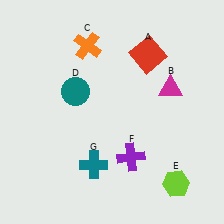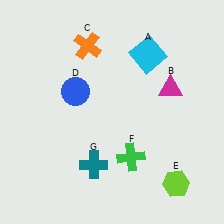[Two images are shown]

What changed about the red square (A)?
In Image 1, A is red. In Image 2, it changed to cyan.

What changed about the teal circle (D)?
In Image 1, D is teal. In Image 2, it changed to blue.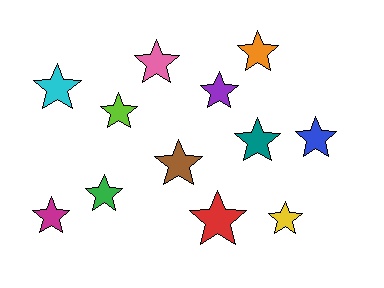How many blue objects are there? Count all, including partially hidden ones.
There is 1 blue object.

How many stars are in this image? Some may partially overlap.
There are 12 stars.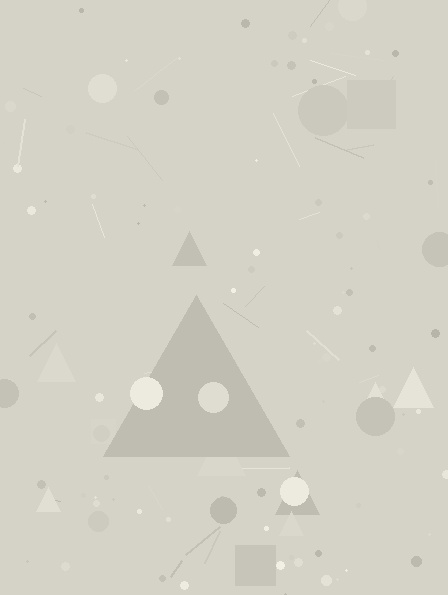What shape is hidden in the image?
A triangle is hidden in the image.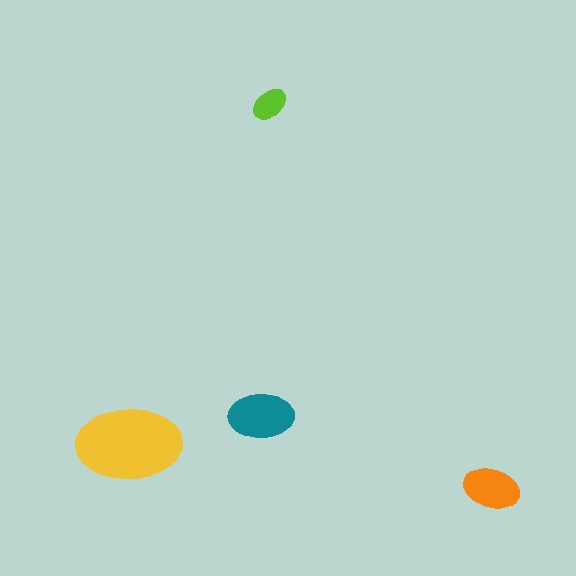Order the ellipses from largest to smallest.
the yellow one, the teal one, the orange one, the lime one.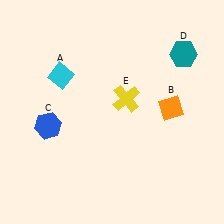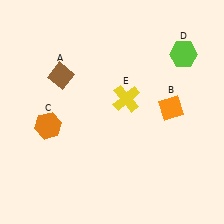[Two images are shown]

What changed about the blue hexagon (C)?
In Image 1, C is blue. In Image 2, it changed to orange.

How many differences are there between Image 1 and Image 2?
There are 3 differences between the two images.